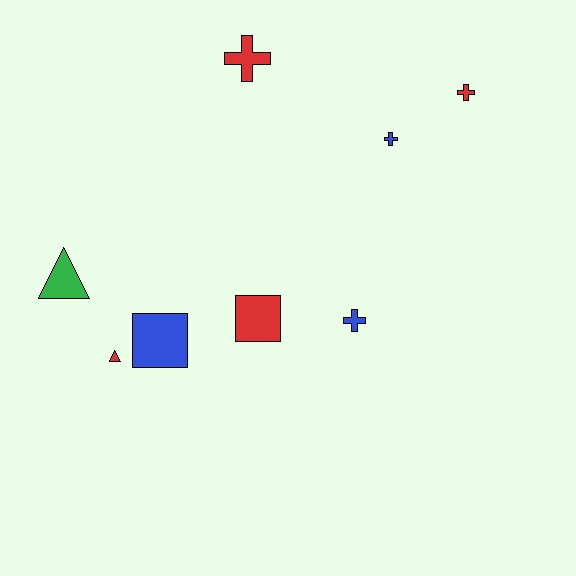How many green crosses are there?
There are no green crosses.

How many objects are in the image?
There are 8 objects.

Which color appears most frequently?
Red, with 4 objects.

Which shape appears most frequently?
Cross, with 4 objects.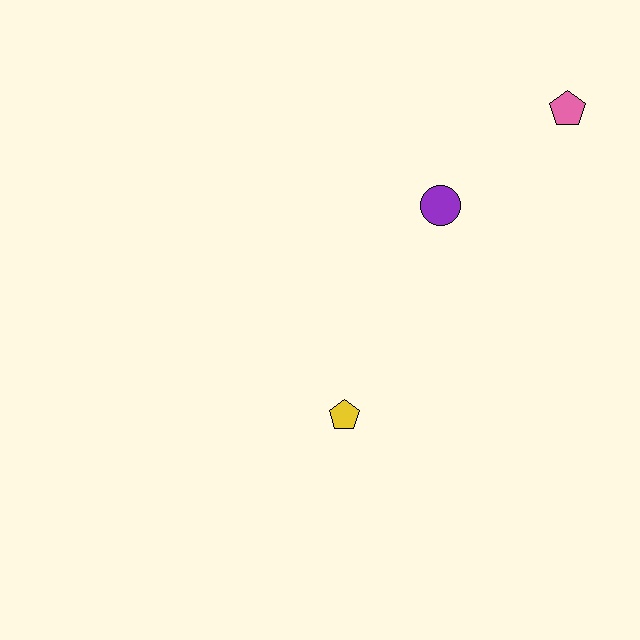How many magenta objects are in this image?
There are no magenta objects.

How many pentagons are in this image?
There are 2 pentagons.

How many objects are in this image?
There are 3 objects.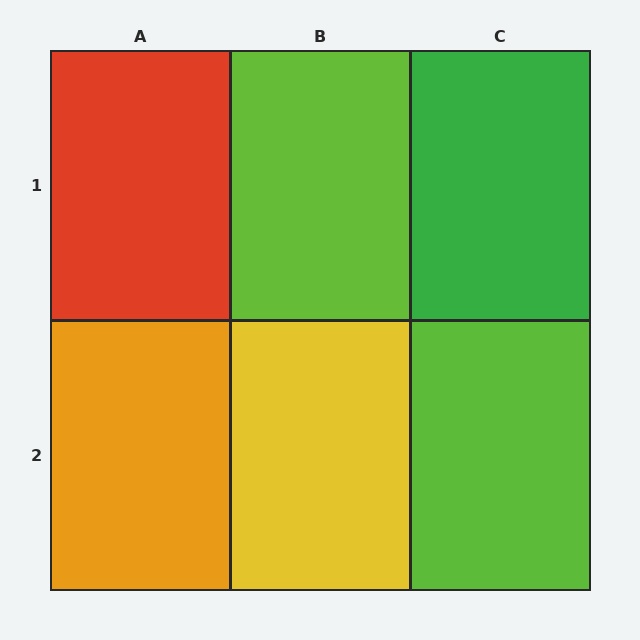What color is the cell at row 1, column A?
Red.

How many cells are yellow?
1 cell is yellow.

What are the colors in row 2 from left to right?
Orange, yellow, lime.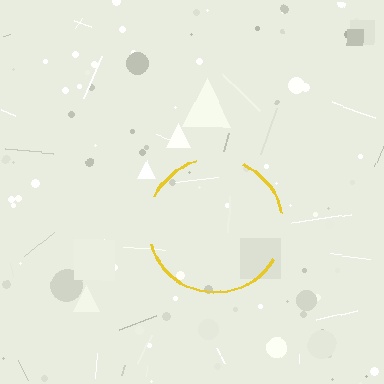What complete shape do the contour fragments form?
The contour fragments form a circle.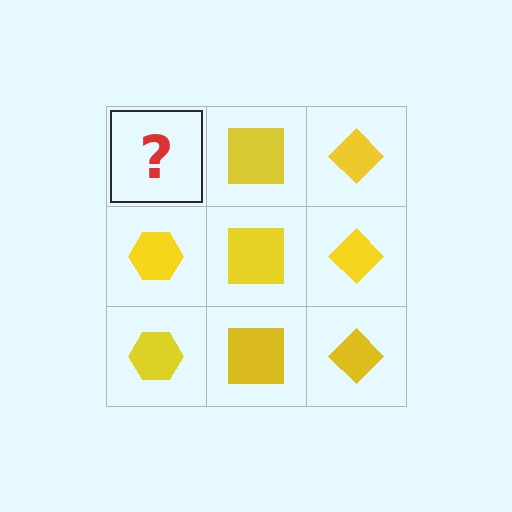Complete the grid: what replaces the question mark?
The question mark should be replaced with a yellow hexagon.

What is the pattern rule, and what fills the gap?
The rule is that each column has a consistent shape. The gap should be filled with a yellow hexagon.